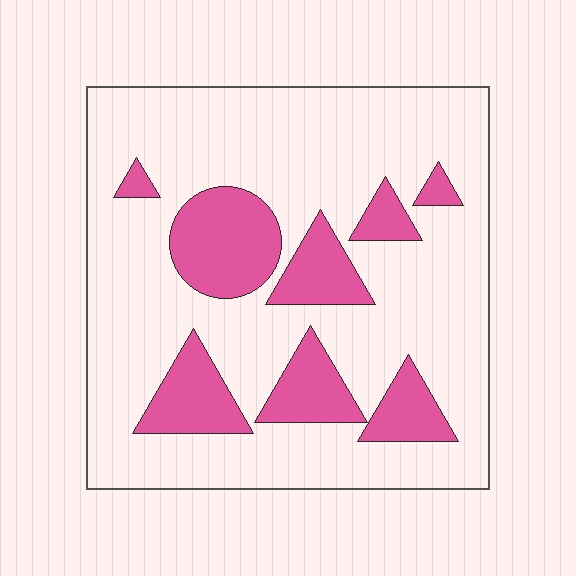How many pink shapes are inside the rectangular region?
8.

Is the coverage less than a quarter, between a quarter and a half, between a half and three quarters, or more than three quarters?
Less than a quarter.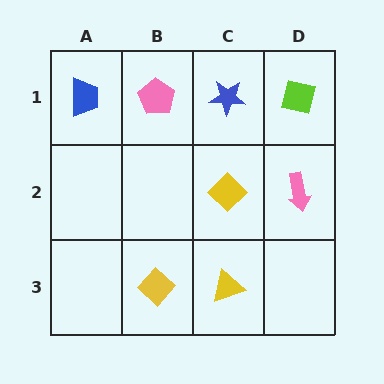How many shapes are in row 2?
2 shapes.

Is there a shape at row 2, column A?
No, that cell is empty.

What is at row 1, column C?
A blue star.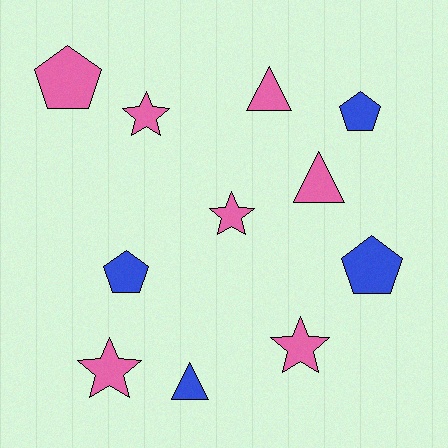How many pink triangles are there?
There are 2 pink triangles.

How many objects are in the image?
There are 11 objects.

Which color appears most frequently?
Pink, with 7 objects.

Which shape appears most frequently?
Star, with 4 objects.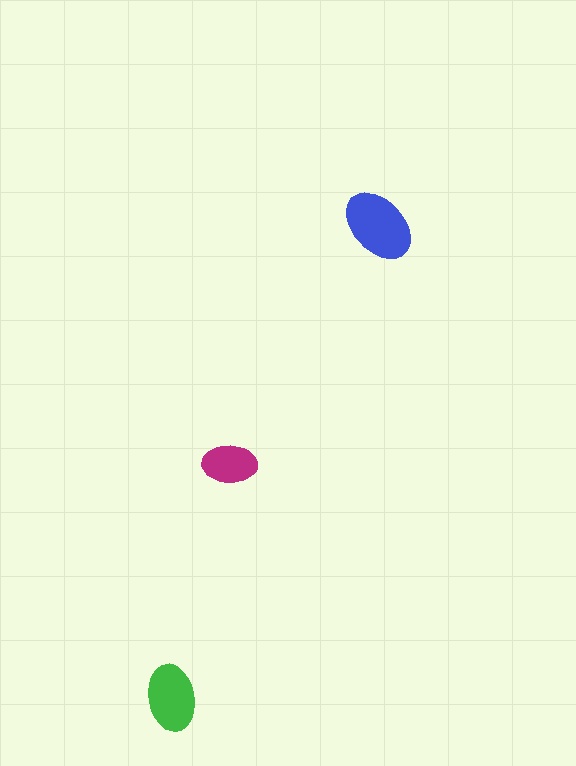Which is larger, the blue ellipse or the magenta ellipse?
The blue one.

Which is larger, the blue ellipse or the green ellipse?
The blue one.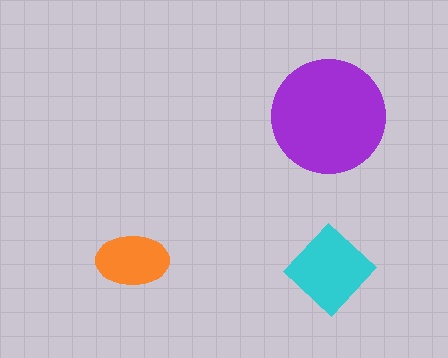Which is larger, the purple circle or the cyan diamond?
The purple circle.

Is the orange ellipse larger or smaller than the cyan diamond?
Smaller.